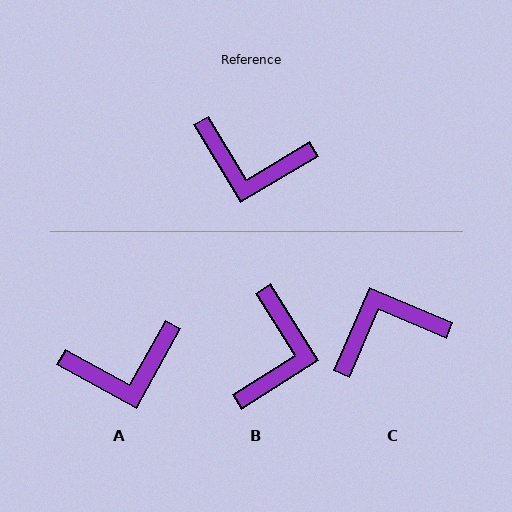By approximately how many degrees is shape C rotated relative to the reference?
Approximately 144 degrees clockwise.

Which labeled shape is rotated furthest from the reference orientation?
C, about 144 degrees away.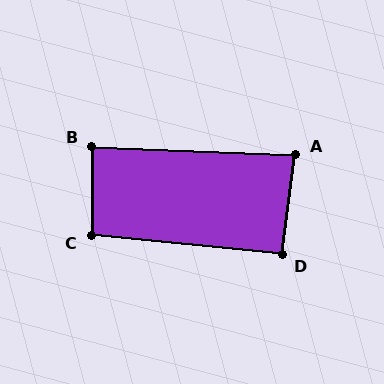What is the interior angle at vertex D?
Approximately 92 degrees (approximately right).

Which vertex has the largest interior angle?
C, at approximately 95 degrees.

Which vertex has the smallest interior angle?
A, at approximately 85 degrees.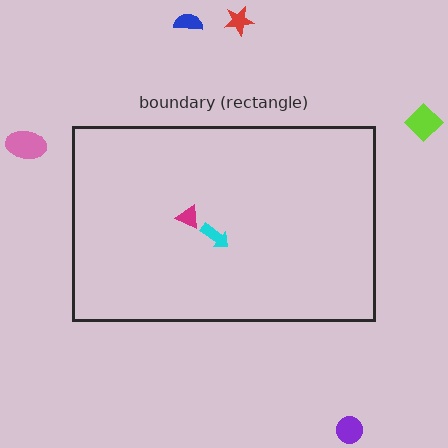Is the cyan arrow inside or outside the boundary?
Inside.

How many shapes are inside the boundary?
2 inside, 5 outside.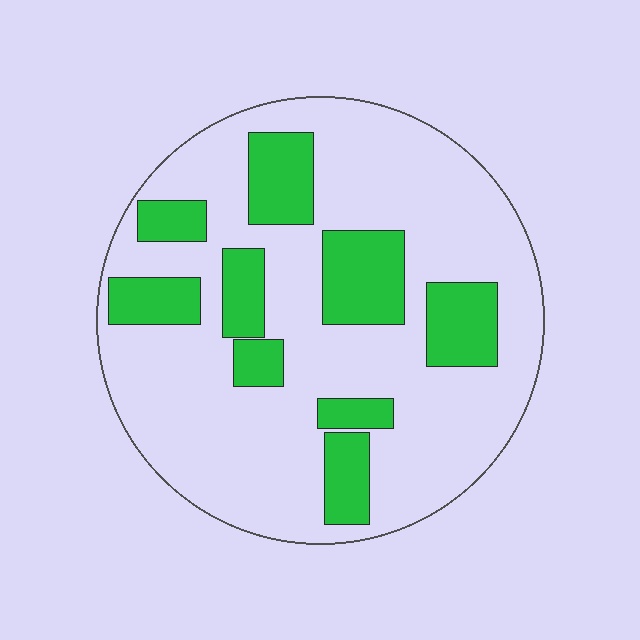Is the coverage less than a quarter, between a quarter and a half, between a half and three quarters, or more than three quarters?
Between a quarter and a half.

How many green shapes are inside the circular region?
9.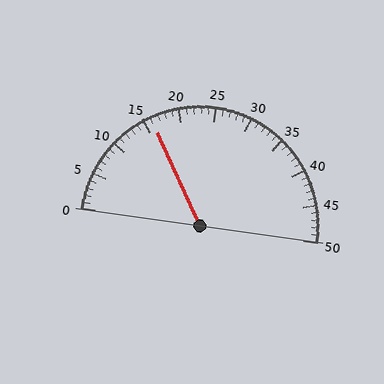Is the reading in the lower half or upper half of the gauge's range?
The reading is in the lower half of the range (0 to 50).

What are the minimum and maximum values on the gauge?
The gauge ranges from 0 to 50.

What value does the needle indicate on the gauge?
The needle indicates approximately 16.